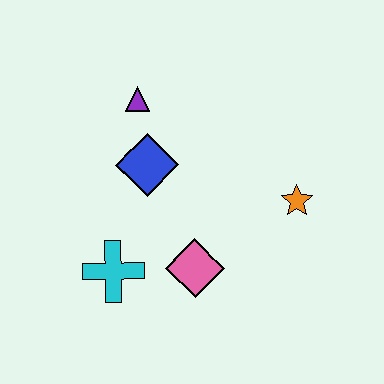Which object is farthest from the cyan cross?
The orange star is farthest from the cyan cross.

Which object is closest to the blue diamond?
The purple triangle is closest to the blue diamond.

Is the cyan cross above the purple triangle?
No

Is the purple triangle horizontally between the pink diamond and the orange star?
No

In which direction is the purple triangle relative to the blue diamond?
The purple triangle is above the blue diamond.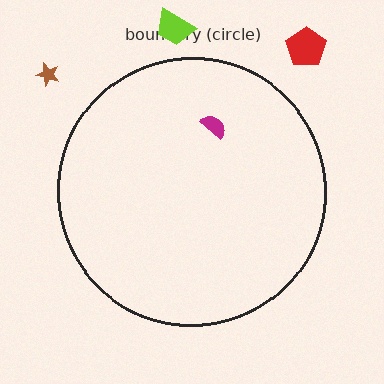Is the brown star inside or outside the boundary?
Outside.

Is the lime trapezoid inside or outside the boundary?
Outside.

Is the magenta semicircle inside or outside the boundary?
Inside.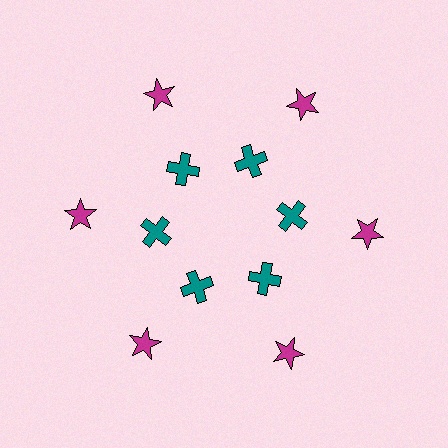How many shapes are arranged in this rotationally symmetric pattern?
There are 12 shapes, arranged in 6 groups of 2.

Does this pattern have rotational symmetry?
Yes, this pattern has 6-fold rotational symmetry. It looks the same after rotating 60 degrees around the center.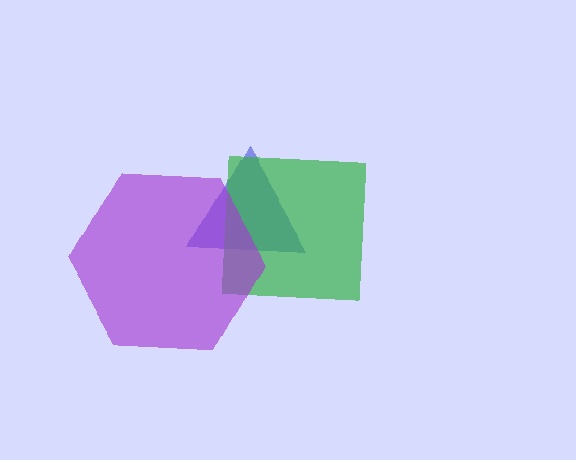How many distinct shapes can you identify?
There are 3 distinct shapes: a blue triangle, a green square, a purple hexagon.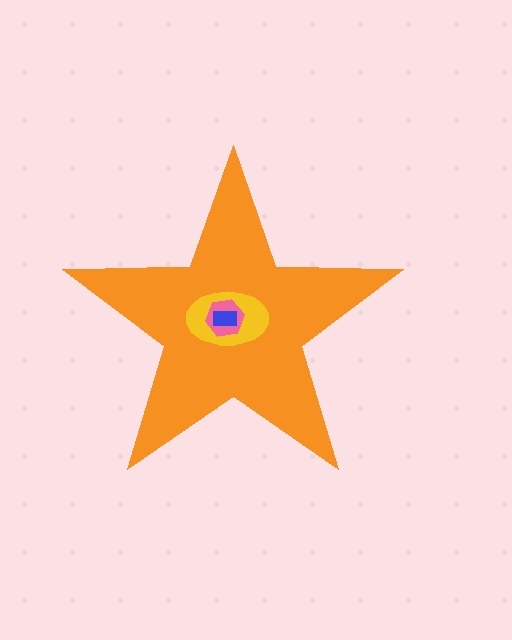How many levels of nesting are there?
4.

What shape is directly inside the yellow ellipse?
The pink hexagon.